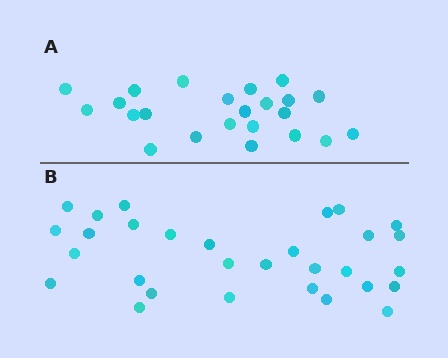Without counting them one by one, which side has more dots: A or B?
Region B (the bottom region) has more dots.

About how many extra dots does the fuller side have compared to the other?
Region B has roughly 8 or so more dots than region A.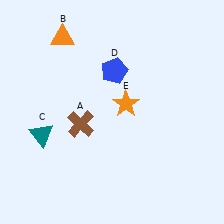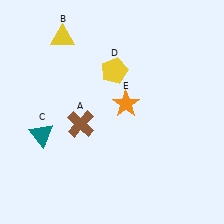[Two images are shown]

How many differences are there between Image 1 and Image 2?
There are 2 differences between the two images.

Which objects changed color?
B changed from orange to yellow. D changed from blue to yellow.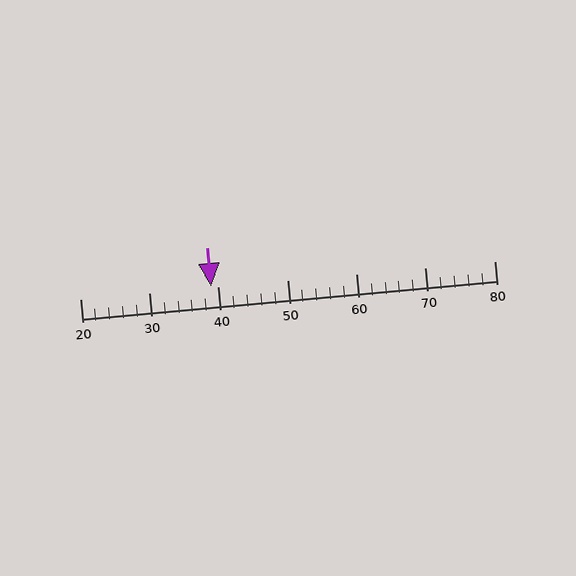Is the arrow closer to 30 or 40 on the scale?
The arrow is closer to 40.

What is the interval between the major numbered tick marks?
The major tick marks are spaced 10 units apart.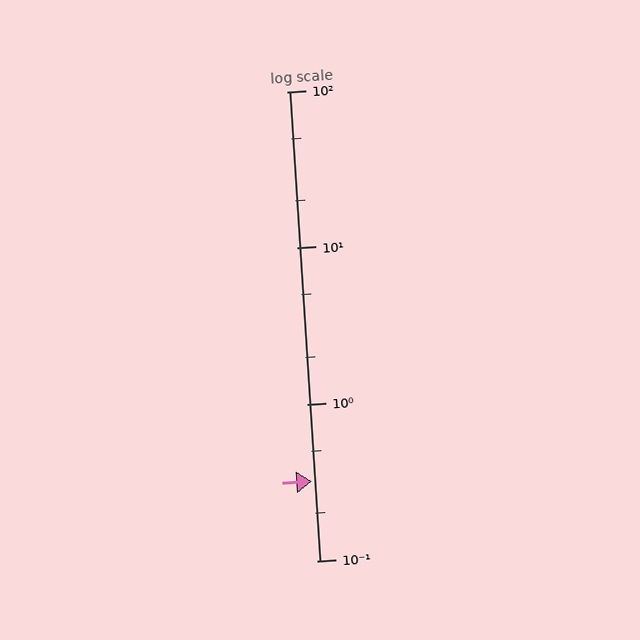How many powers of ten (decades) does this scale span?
The scale spans 3 decades, from 0.1 to 100.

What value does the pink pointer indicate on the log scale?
The pointer indicates approximately 0.32.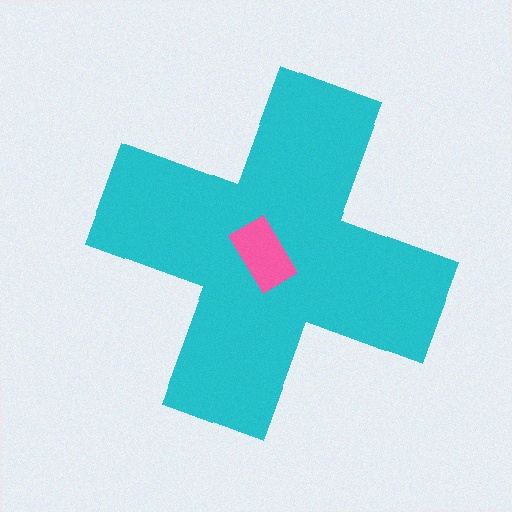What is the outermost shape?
The cyan cross.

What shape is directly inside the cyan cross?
The pink rectangle.